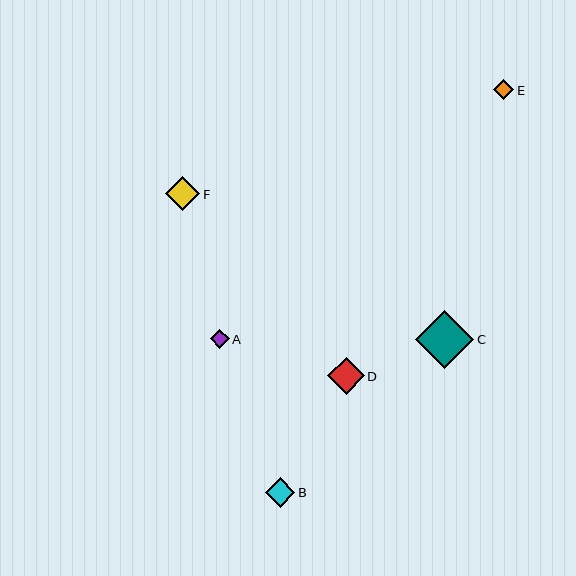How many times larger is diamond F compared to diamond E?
Diamond F is approximately 1.7 times the size of diamond E.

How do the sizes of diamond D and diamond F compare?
Diamond D and diamond F are approximately the same size.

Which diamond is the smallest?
Diamond A is the smallest with a size of approximately 19 pixels.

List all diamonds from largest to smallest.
From largest to smallest: C, D, F, B, E, A.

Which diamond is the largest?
Diamond C is the largest with a size of approximately 58 pixels.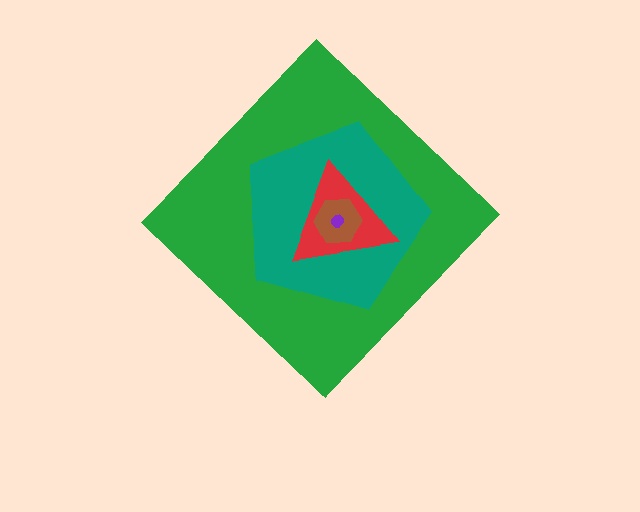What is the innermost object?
The purple circle.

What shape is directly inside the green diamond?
The teal pentagon.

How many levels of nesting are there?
5.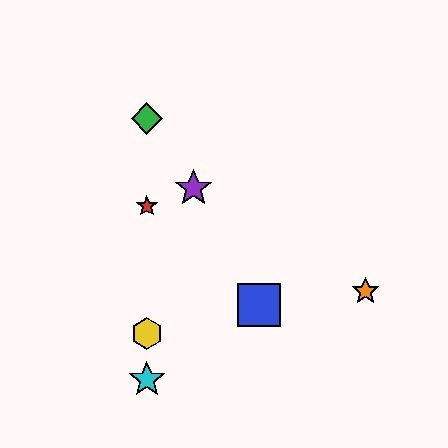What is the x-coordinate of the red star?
The red star is at x≈147.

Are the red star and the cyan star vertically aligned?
Yes, both are at x≈147.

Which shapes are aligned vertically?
The red star, the green diamond, the yellow hexagon, the cyan star are aligned vertically.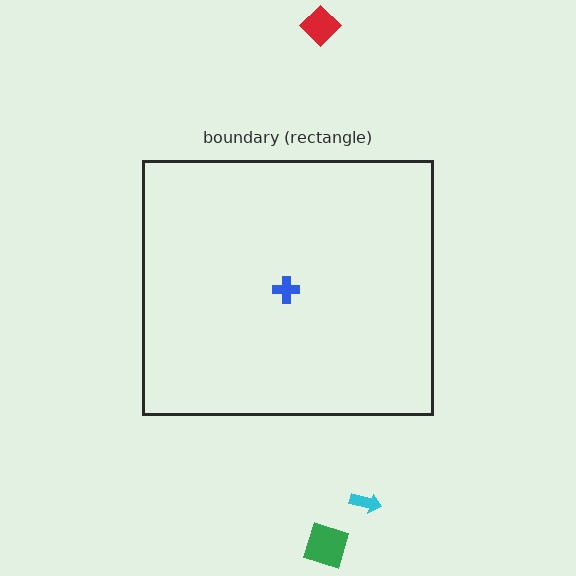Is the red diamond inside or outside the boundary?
Outside.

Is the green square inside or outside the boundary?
Outside.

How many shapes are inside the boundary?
1 inside, 3 outside.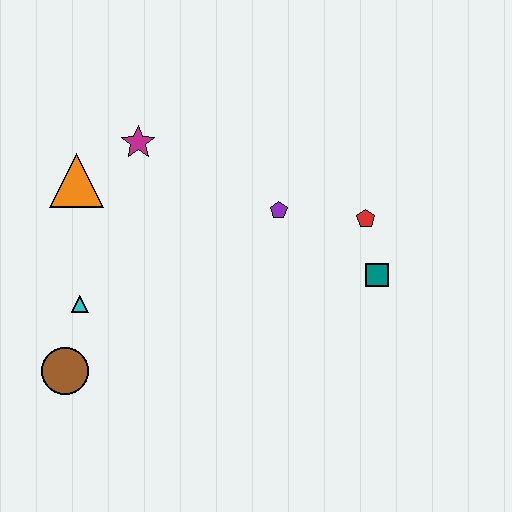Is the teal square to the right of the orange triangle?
Yes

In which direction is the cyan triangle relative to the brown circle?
The cyan triangle is above the brown circle.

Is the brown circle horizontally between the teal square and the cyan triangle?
No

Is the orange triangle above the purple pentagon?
Yes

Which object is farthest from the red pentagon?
The brown circle is farthest from the red pentagon.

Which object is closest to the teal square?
The red pentagon is closest to the teal square.